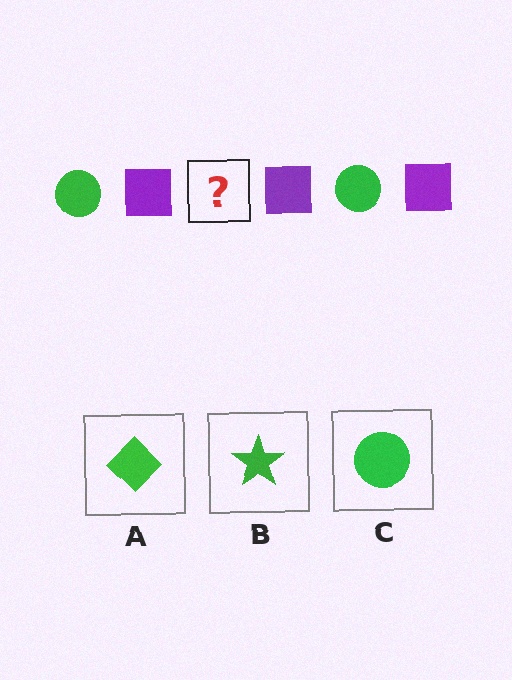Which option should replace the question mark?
Option C.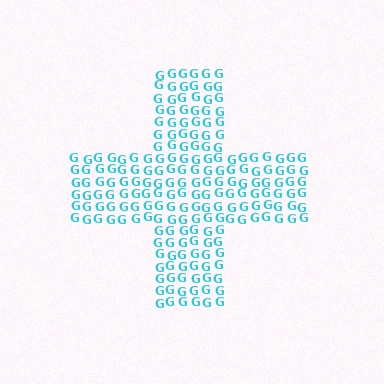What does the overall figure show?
The overall figure shows a cross.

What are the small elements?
The small elements are letter G's.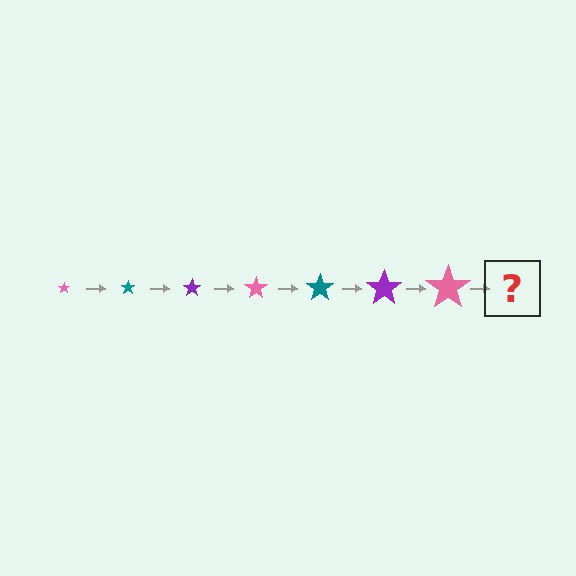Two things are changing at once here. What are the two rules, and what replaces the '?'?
The two rules are that the star grows larger each step and the color cycles through pink, teal, and purple. The '?' should be a teal star, larger than the previous one.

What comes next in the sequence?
The next element should be a teal star, larger than the previous one.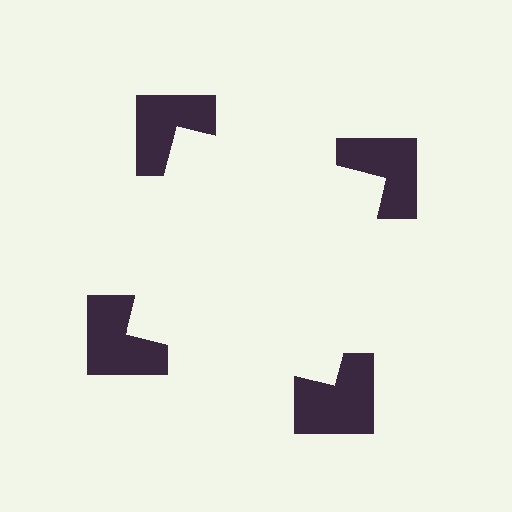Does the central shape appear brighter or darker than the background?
It typically appears slightly brighter than the background, even though no actual brightness change is drawn.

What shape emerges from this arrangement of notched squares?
An illusory square — its edges are inferred from the aligned wedge cuts in the notched squares, not physically drawn.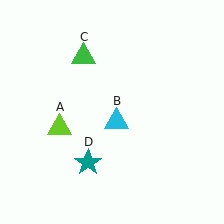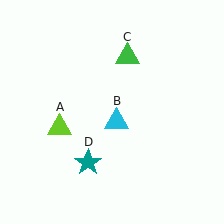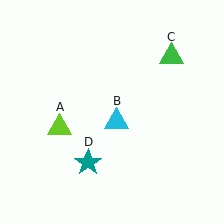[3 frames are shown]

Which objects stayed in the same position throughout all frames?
Lime triangle (object A) and cyan triangle (object B) and teal star (object D) remained stationary.